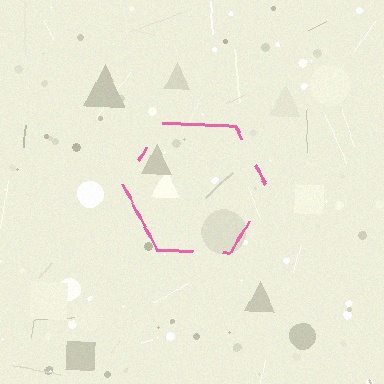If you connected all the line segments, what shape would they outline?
They would outline a hexagon.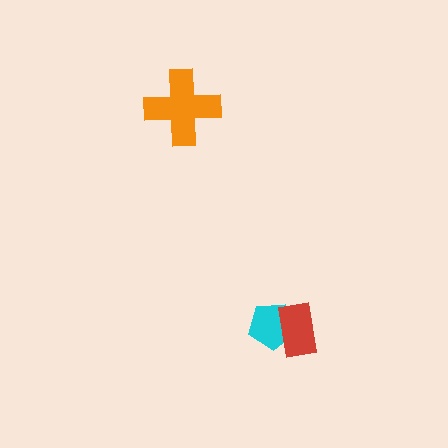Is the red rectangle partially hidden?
No, no other shape covers it.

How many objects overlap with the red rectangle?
1 object overlaps with the red rectangle.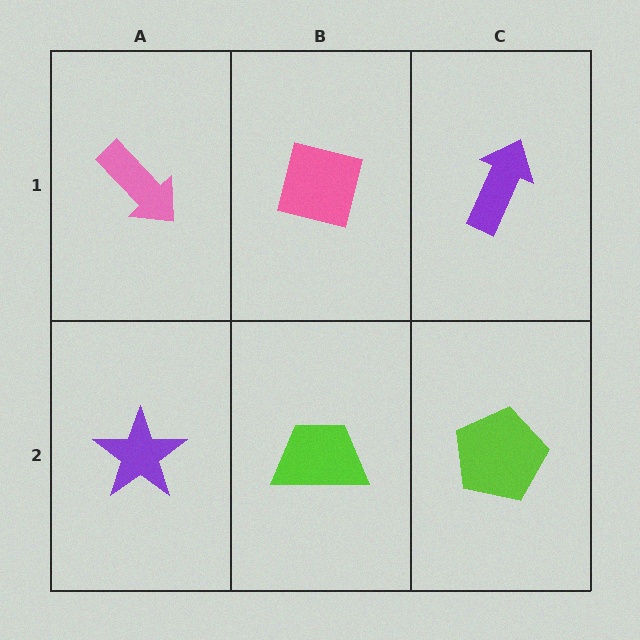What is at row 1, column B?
A pink square.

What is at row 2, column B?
A lime trapezoid.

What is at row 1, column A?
A pink arrow.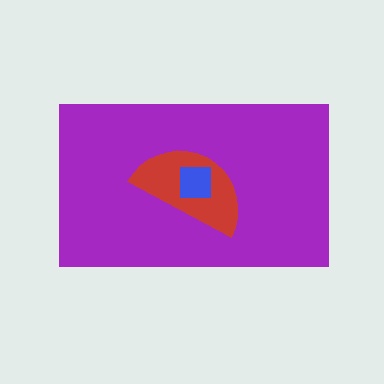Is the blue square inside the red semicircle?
Yes.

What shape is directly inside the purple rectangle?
The red semicircle.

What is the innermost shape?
The blue square.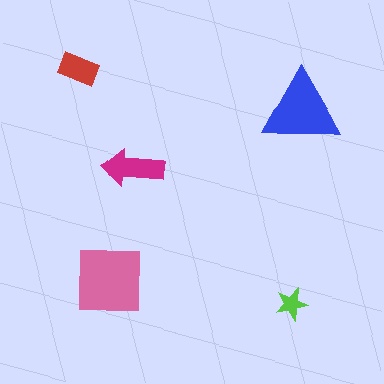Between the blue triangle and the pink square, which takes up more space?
The pink square.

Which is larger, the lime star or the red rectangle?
The red rectangle.